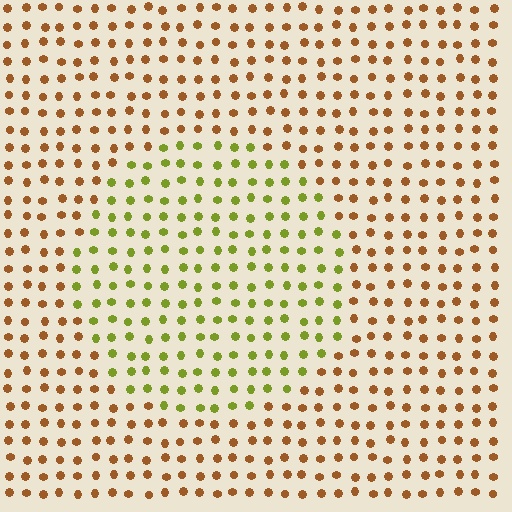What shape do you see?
I see a circle.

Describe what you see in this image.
The image is filled with small brown elements in a uniform arrangement. A circle-shaped region is visible where the elements are tinted to a slightly different hue, forming a subtle color boundary.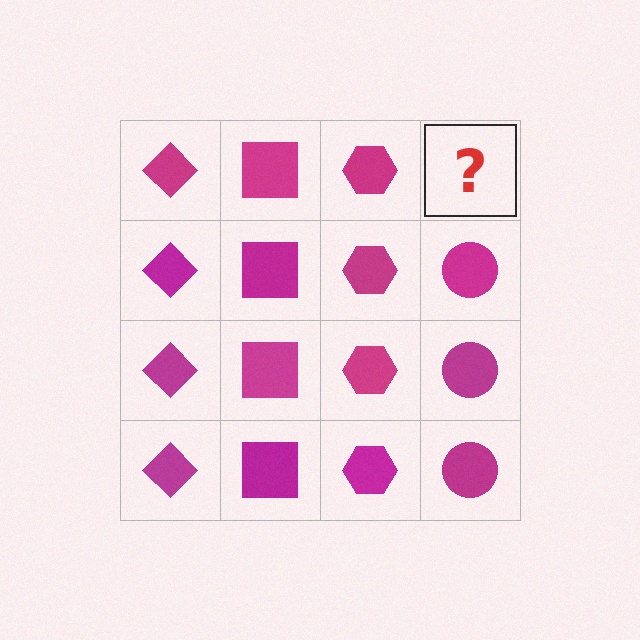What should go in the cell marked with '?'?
The missing cell should contain a magenta circle.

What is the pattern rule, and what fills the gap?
The rule is that each column has a consistent shape. The gap should be filled with a magenta circle.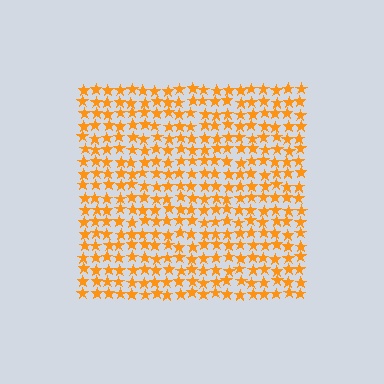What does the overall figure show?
The overall figure shows a square.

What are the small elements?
The small elements are stars.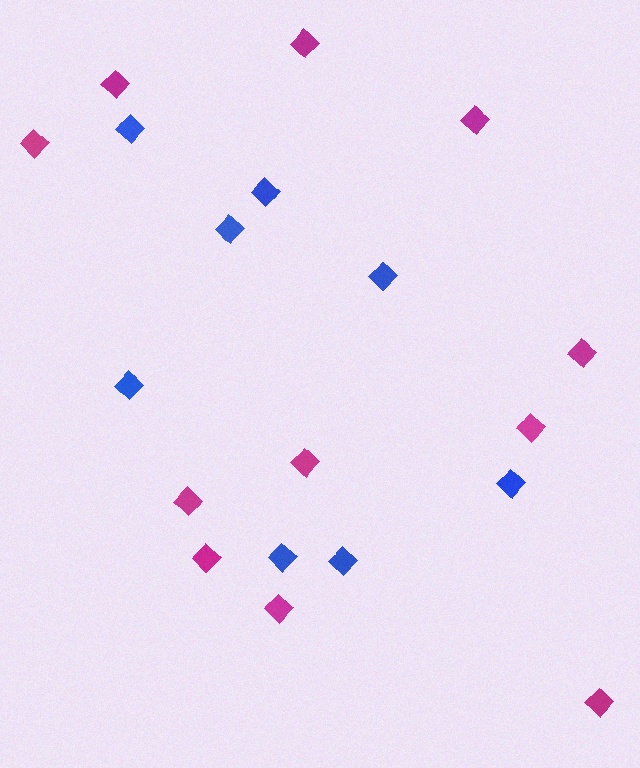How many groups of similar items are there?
There are 2 groups: one group of blue diamonds (8) and one group of magenta diamonds (11).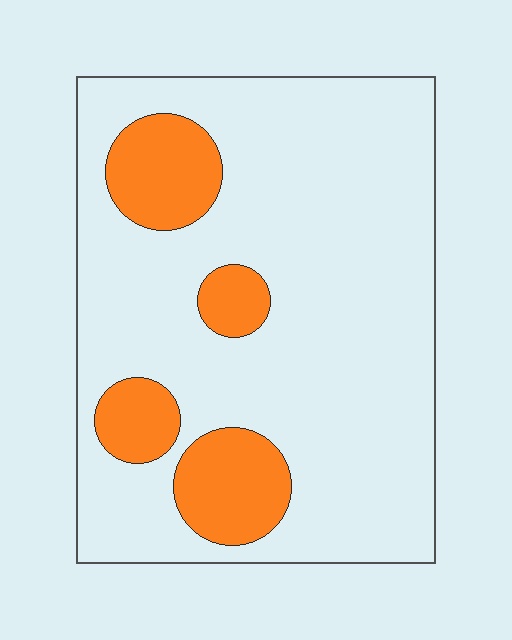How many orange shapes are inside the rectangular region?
4.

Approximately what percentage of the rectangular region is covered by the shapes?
Approximately 20%.